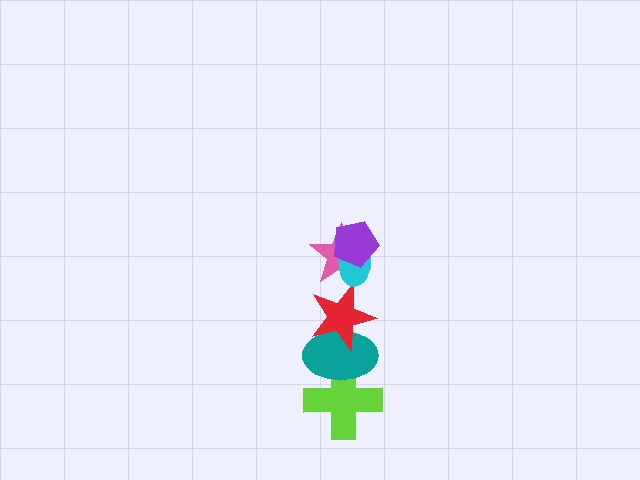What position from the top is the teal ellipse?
The teal ellipse is 5th from the top.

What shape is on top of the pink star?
The cyan ellipse is on top of the pink star.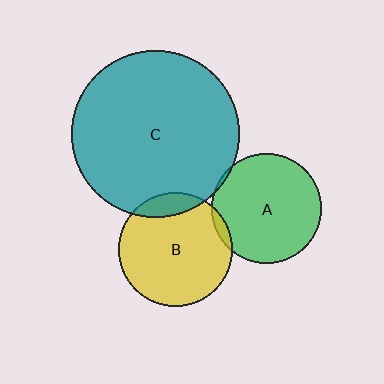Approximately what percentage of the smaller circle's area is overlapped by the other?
Approximately 5%.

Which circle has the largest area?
Circle C (teal).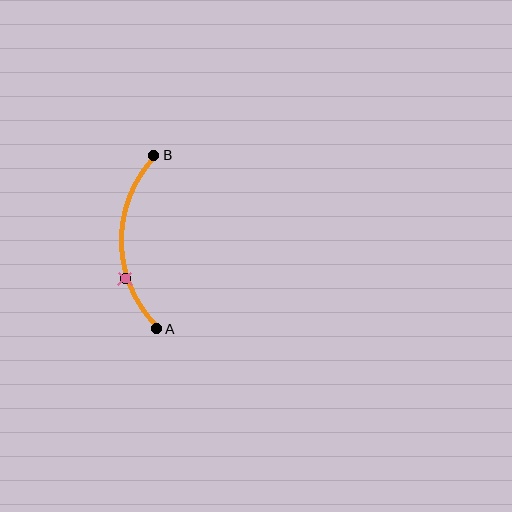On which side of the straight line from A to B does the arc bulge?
The arc bulges to the left of the straight line connecting A and B.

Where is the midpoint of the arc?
The arc midpoint is the point on the curve farthest from the straight line joining A and B. It sits to the left of that line.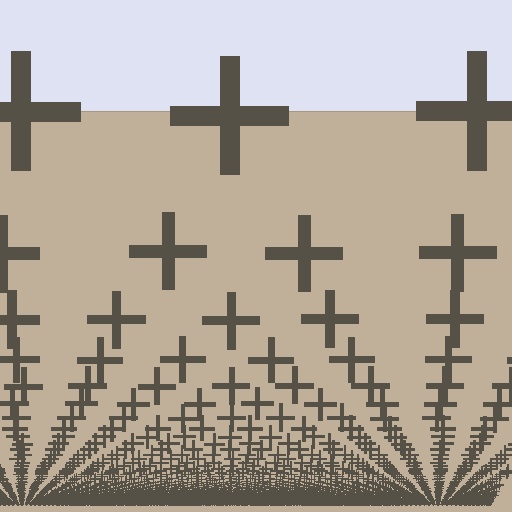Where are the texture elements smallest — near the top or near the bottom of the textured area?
Near the bottom.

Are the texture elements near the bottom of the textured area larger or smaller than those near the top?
Smaller. The gradient is inverted — elements near the bottom are smaller and denser.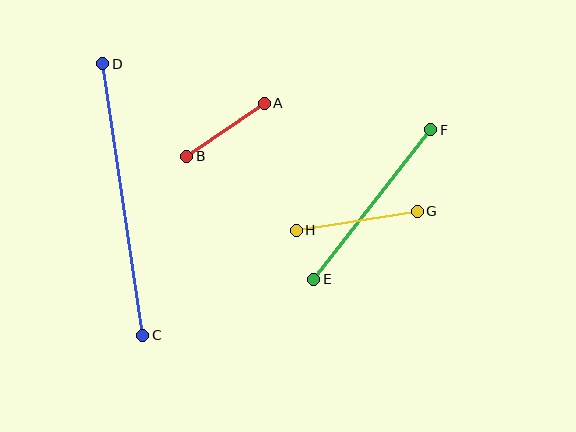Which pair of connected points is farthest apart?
Points C and D are farthest apart.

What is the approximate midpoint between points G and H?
The midpoint is at approximately (357, 221) pixels.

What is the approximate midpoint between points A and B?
The midpoint is at approximately (225, 130) pixels.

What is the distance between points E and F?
The distance is approximately 190 pixels.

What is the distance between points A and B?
The distance is approximately 94 pixels.